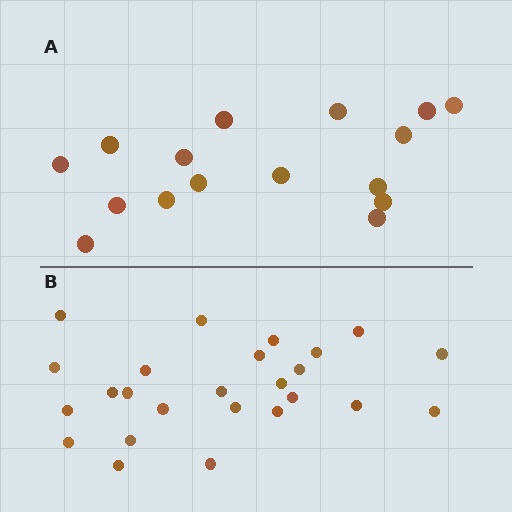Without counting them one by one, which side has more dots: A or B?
Region B (the bottom region) has more dots.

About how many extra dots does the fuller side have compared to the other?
Region B has roughly 8 or so more dots than region A.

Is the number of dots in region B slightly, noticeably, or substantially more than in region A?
Region B has substantially more. The ratio is roughly 1.6 to 1.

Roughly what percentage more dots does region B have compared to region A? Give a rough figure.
About 55% more.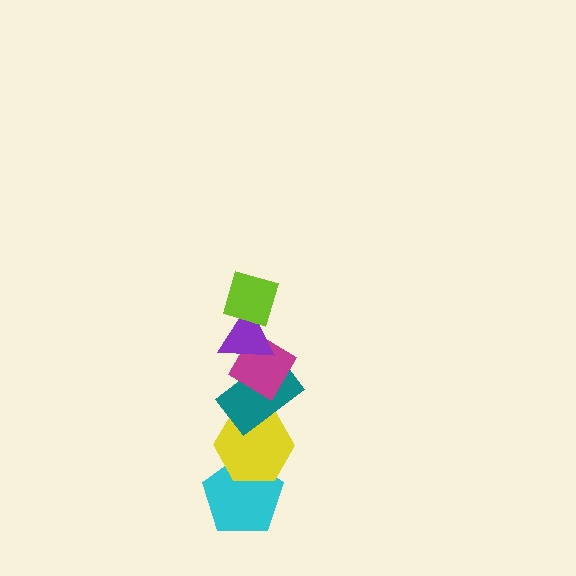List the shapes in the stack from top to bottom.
From top to bottom: the lime diamond, the purple triangle, the magenta diamond, the teal rectangle, the yellow hexagon, the cyan pentagon.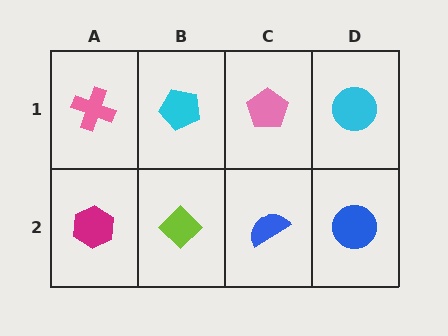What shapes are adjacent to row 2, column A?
A pink cross (row 1, column A), a lime diamond (row 2, column B).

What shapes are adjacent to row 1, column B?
A lime diamond (row 2, column B), a pink cross (row 1, column A), a pink pentagon (row 1, column C).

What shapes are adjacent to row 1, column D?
A blue circle (row 2, column D), a pink pentagon (row 1, column C).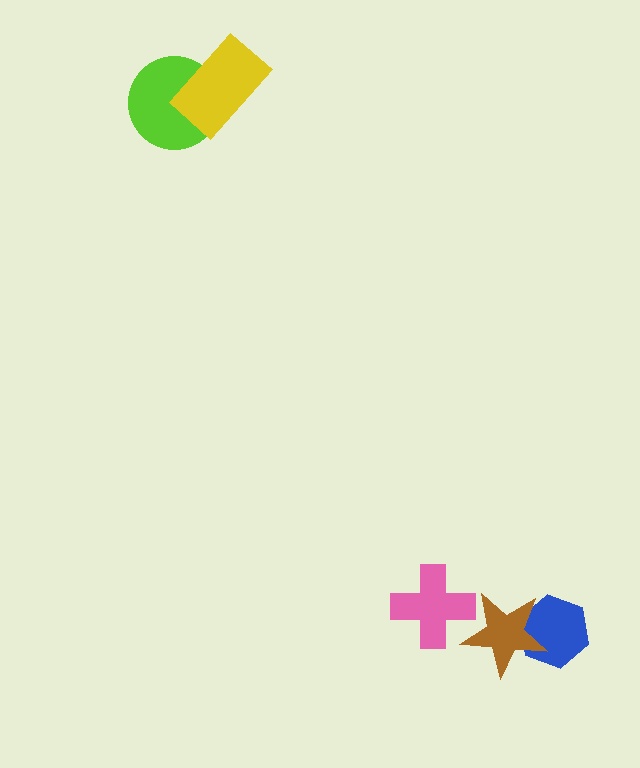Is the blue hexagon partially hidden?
Yes, it is partially covered by another shape.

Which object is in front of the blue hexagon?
The brown star is in front of the blue hexagon.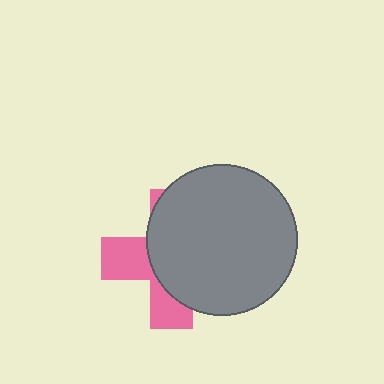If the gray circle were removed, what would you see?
You would see the complete pink cross.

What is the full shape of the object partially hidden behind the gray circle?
The partially hidden object is a pink cross.